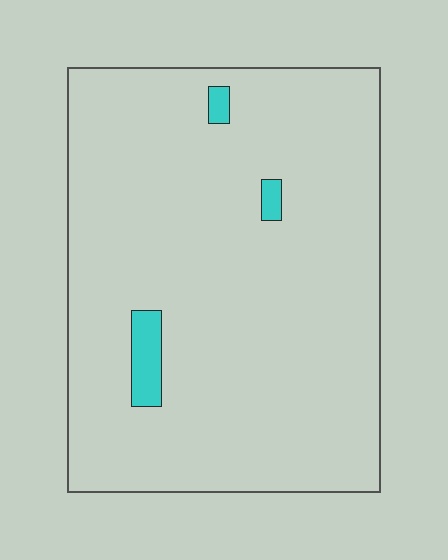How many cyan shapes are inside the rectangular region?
3.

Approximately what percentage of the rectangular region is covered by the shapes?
Approximately 5%.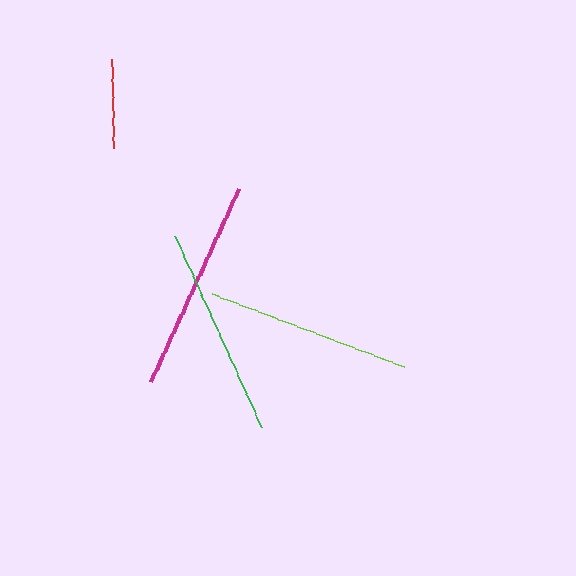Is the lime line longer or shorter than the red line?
The lime line is longer than the red line.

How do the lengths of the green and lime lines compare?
The green and lime lines are approximately the same length.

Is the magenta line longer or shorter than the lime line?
The magenta line is longer than the lime line.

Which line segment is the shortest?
The red line is the shortest at approximately 90 pixels.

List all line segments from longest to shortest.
From longest to shortest: magenta, green, lime, red.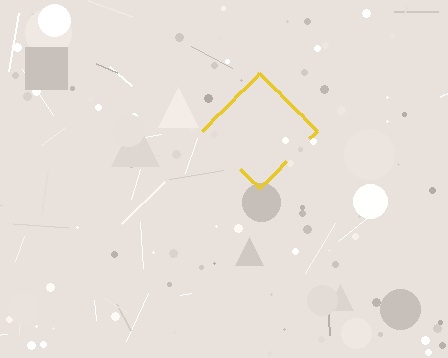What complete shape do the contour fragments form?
The contour fragments form a diamond.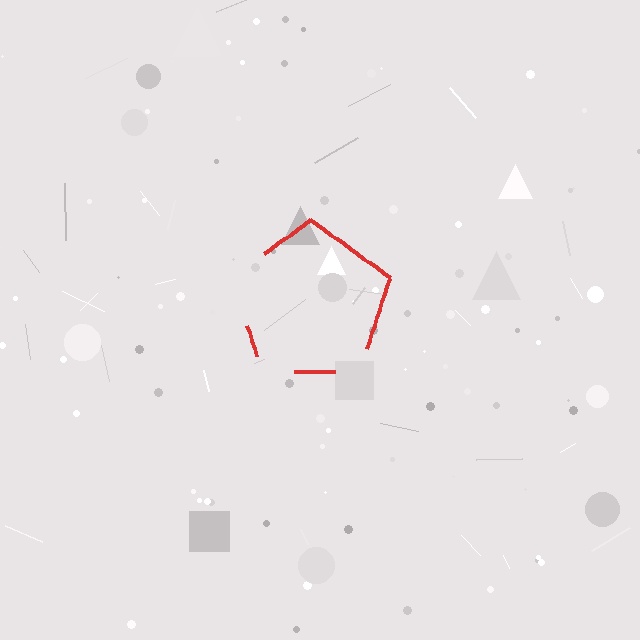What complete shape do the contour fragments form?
The contour fragments form a pentagon.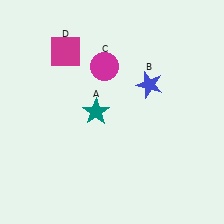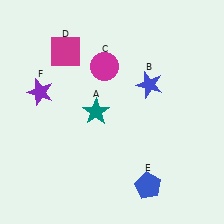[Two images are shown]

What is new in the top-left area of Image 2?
A purple star (F) was added in the top-left area of Image 2.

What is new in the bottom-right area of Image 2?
A blue pentagon (E) was added in the bottom-right area of Image 2.